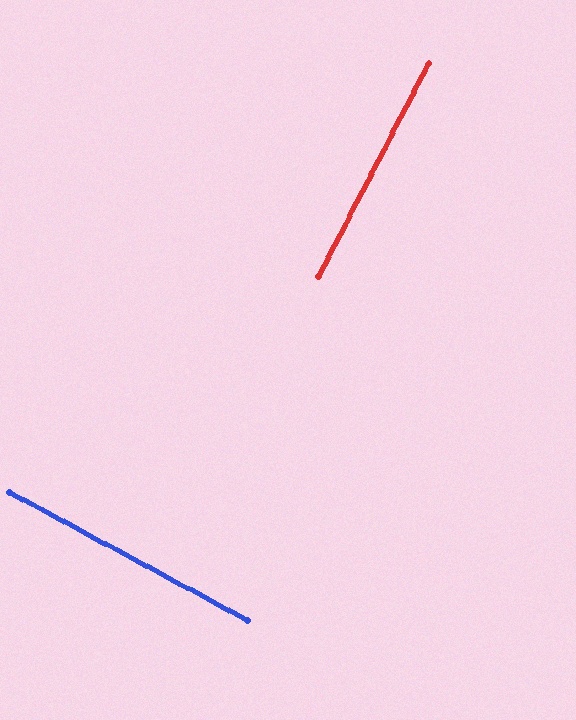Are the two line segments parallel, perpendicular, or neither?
Perpendicular — they meet at approximately 89°.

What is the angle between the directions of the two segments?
Approximately 89 degrees.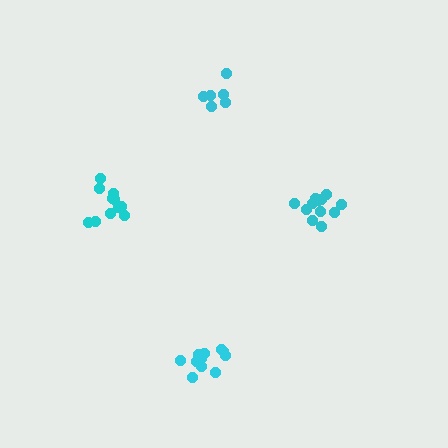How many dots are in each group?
Group 1: 6 dots, Group 2: 12 dots, Group 3: 12 dots, Group 4: 11 dots (41 total).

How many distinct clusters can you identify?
There are 4 distinct clusters.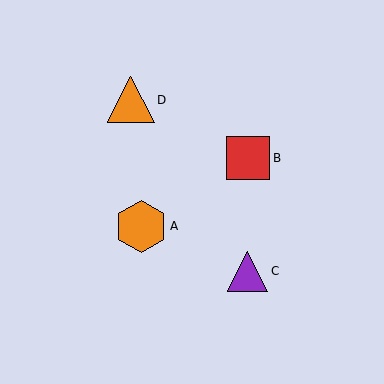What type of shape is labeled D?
Shape D is an orange triangle.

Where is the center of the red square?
The center of the red square is at (248, 158).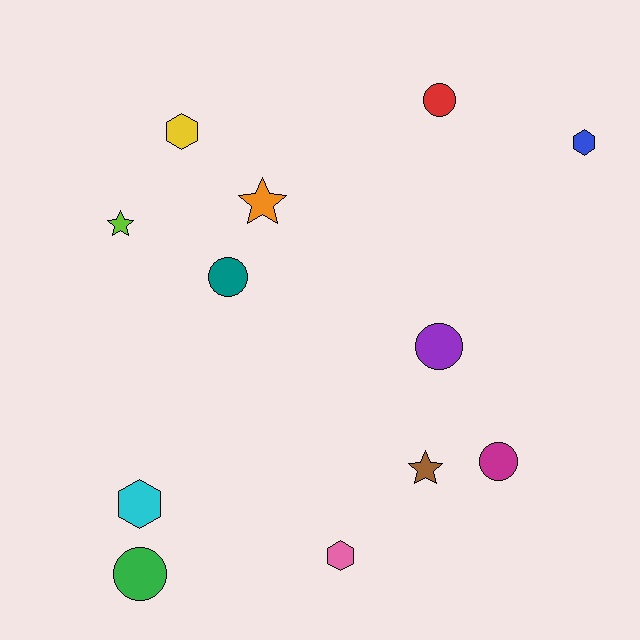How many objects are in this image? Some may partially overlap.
There are 12 objects.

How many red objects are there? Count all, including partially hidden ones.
There is 1 red object.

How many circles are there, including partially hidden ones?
There are 5 circles.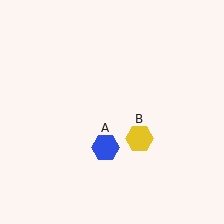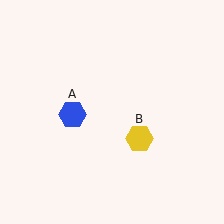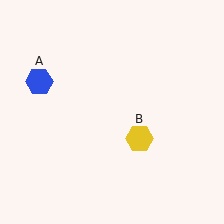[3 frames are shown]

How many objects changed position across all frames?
1 object changed position: blue hexagon (object A).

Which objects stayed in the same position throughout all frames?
Yellow hexagon (object B) remained stationary.